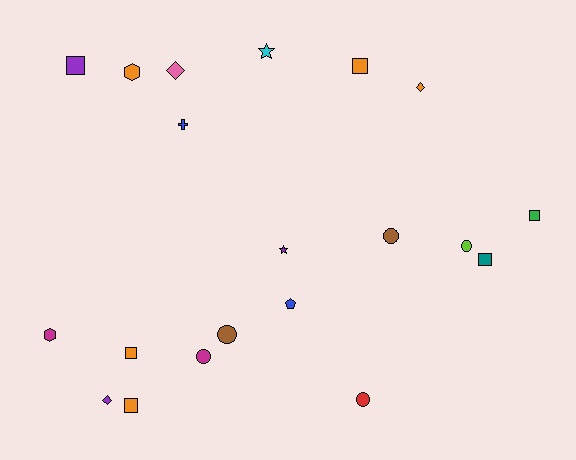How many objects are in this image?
There are 20 objects.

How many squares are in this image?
There are 6 squares.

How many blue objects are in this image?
There are 2 blue objects.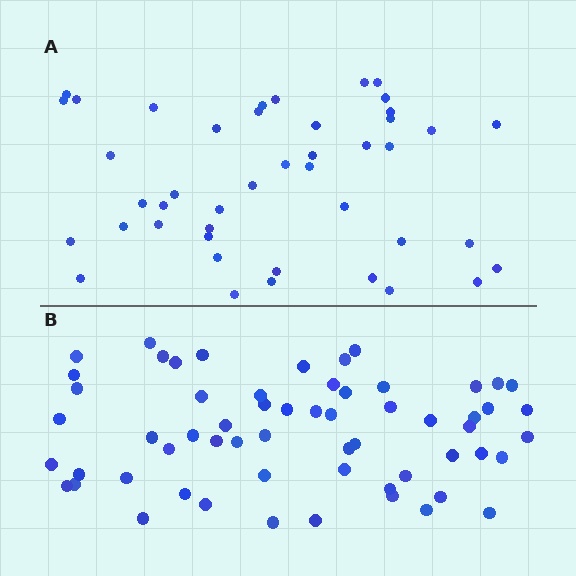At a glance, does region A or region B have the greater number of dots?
Region B (the bottom region) has more dots.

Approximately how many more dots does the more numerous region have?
Region B has approximately 15 more dots than region A.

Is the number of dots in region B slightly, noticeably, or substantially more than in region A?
Region B has noticeably more, but not dramatically so. The ratio is roughly 1.4 to 1.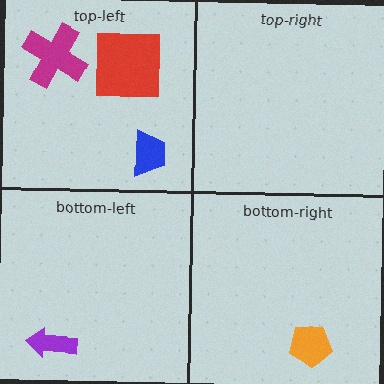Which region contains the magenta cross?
The top-left region.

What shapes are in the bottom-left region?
The purple arrow.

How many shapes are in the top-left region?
3.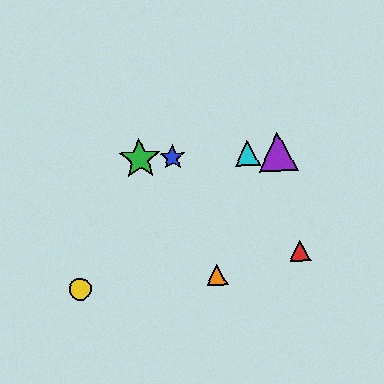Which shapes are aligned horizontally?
The blue star, the green star, the purple triangle, the cyan triangle are aligned horizontally.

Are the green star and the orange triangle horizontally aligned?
No, the green star is at y≈159 and the orange triangle is at y≈275.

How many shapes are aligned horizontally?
4 shapes (the blue star, the green star, the purple triangle, the cyan triangle) are aligned horizontally.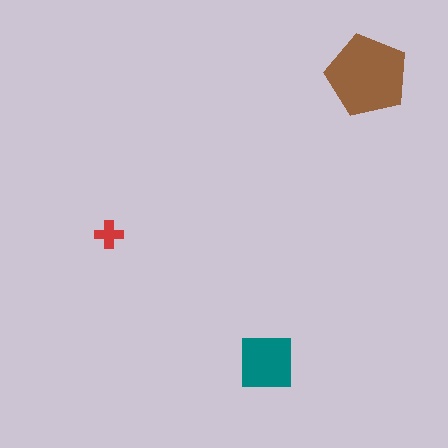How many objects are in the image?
There are 3 objects in the image.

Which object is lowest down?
The teal square is bottommost.